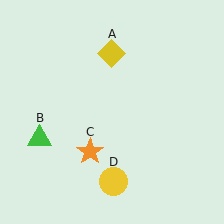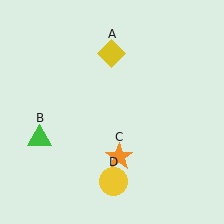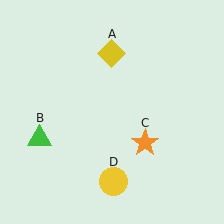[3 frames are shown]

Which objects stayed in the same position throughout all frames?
Yellow diamond (object A) and green triangle (object B) and yellow circle (object D) remained stationary.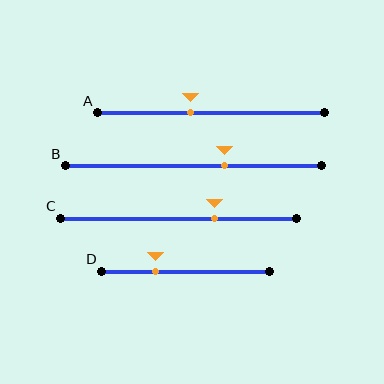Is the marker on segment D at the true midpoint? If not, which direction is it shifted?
No, the marker on segment D is shifted to the left by about 18% of the segment length.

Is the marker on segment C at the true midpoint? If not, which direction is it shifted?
No, the marker on segment C is shifted to the right by about 15% of the segment length.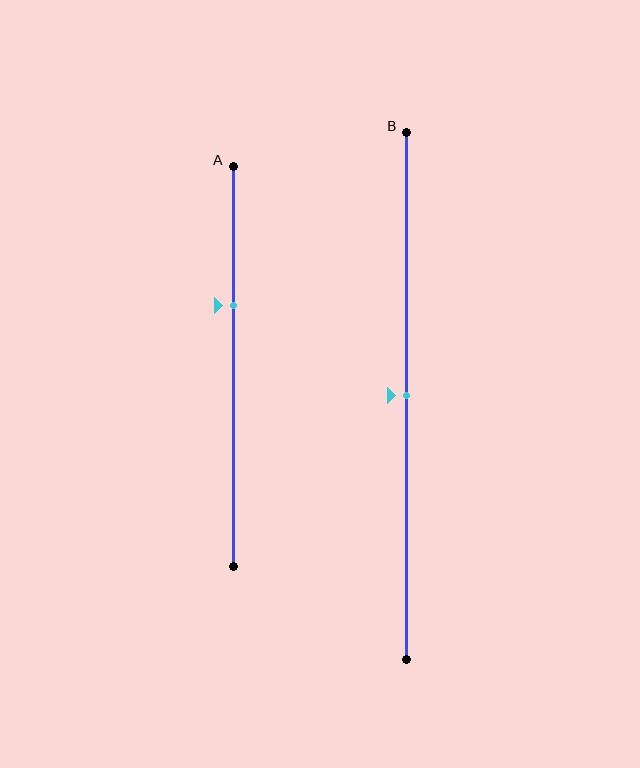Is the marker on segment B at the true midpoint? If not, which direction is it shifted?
Yes, the marker on segment B is at the true midpoint.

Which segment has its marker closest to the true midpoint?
Segment B has its marker closest to the true midpoint.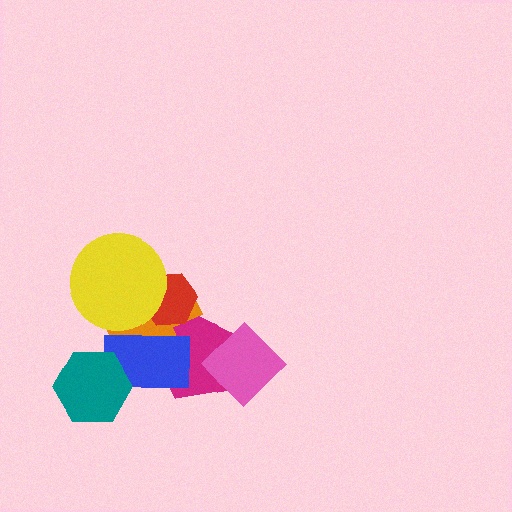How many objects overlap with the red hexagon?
3 objects overlap with the red hexagon.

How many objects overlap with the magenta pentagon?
4 objects overlap with the magenta pentagon.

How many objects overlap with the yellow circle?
2 objects overlap with the yellow circle.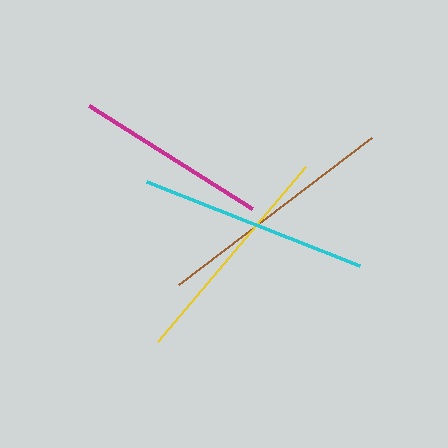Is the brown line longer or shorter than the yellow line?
The brown line is longer than the yellow line.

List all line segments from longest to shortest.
From longest to shortest: brown, cyan, yellow, magenta.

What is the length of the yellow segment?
The yellow segment is approximately 229 pixels long.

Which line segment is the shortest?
The magenta line is the shortest at approximately 193 pixels.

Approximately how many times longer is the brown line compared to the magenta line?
The brown line is approximately 1.3 times the length of the magenta line.